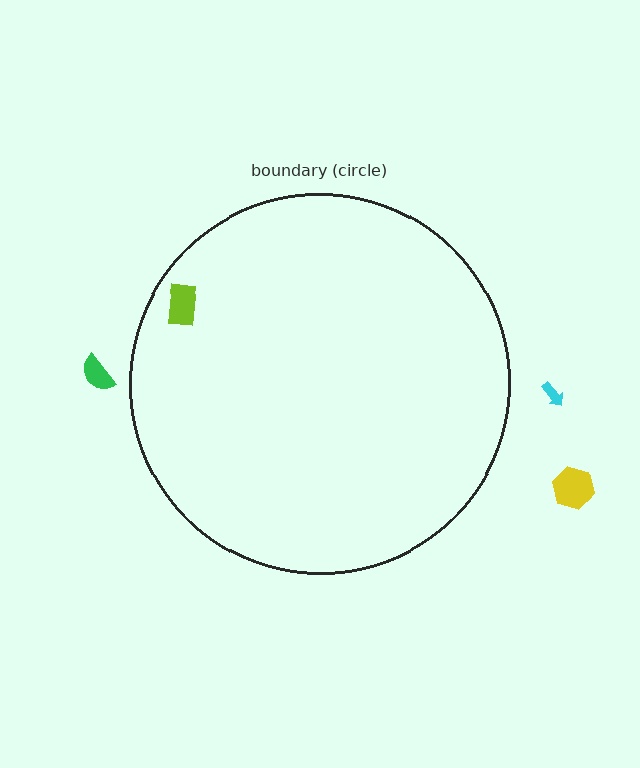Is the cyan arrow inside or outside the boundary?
Outside.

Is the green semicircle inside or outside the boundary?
Outside.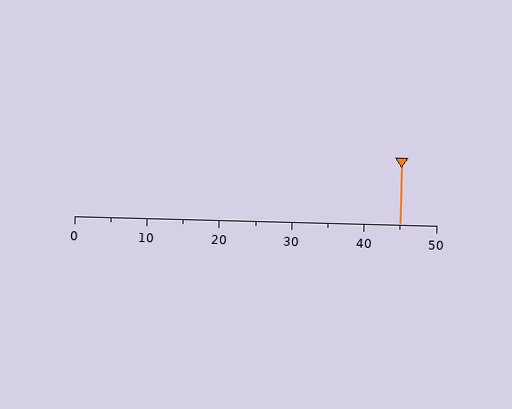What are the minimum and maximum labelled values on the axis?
The axis runs from 0 to 50.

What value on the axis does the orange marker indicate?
The marker indicates approximately 45.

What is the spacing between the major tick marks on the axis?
The major ticks are spaced 10 apart.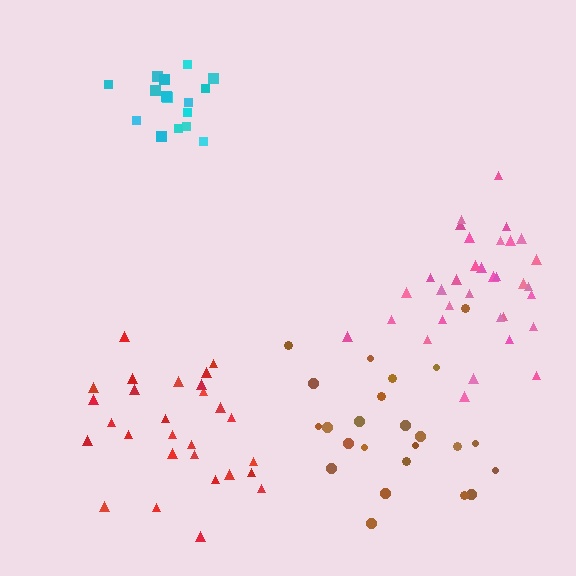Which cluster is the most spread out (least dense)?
Brown.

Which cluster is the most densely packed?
Cyan.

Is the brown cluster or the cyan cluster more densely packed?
Cyan.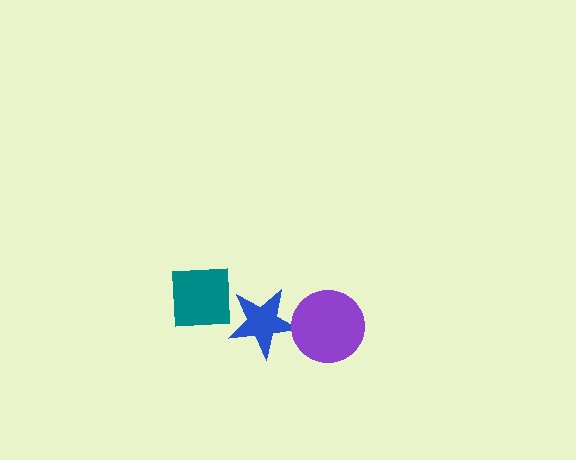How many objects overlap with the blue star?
1 object overlaps with the blue star.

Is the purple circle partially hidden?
No, no other shape covers it.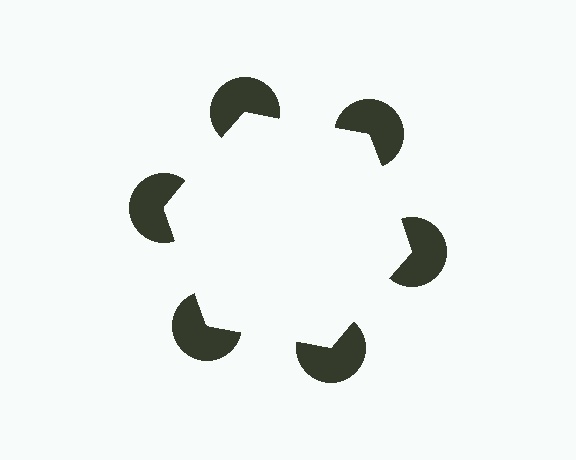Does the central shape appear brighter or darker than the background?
It typically appears slightly brighter than the background, even though no actual brightness change is drawn.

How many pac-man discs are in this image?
There are 6 — one at each vertex of the illusory hexagon.